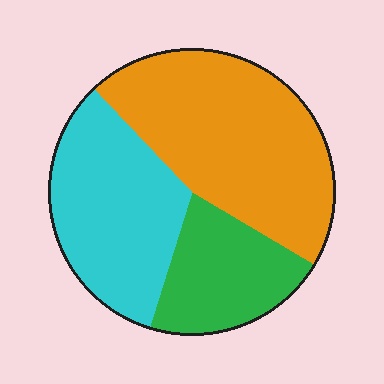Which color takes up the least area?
Green, at roughly 20%.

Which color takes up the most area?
Orange, at roughly 45%.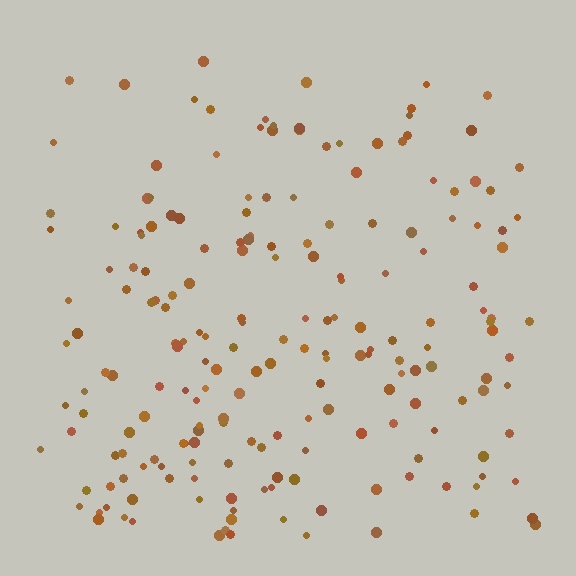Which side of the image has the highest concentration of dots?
The bottom.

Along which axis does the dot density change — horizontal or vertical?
Vertical.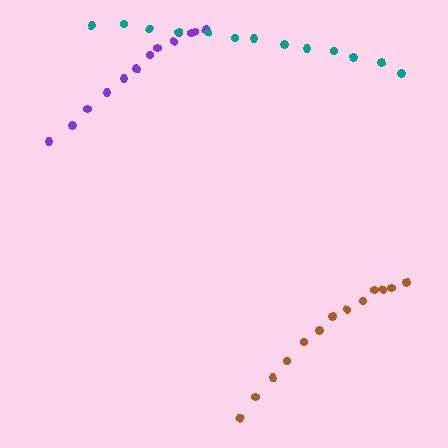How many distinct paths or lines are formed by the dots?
There are 3 distinct paths.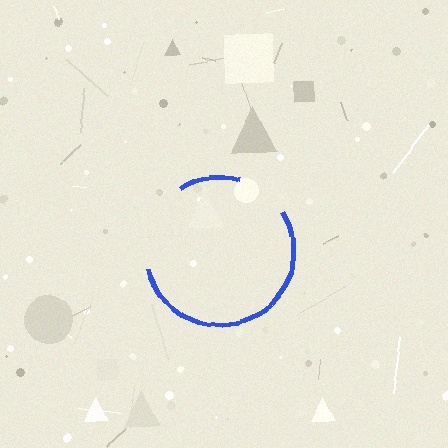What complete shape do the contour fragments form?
The contour fragments form a circle.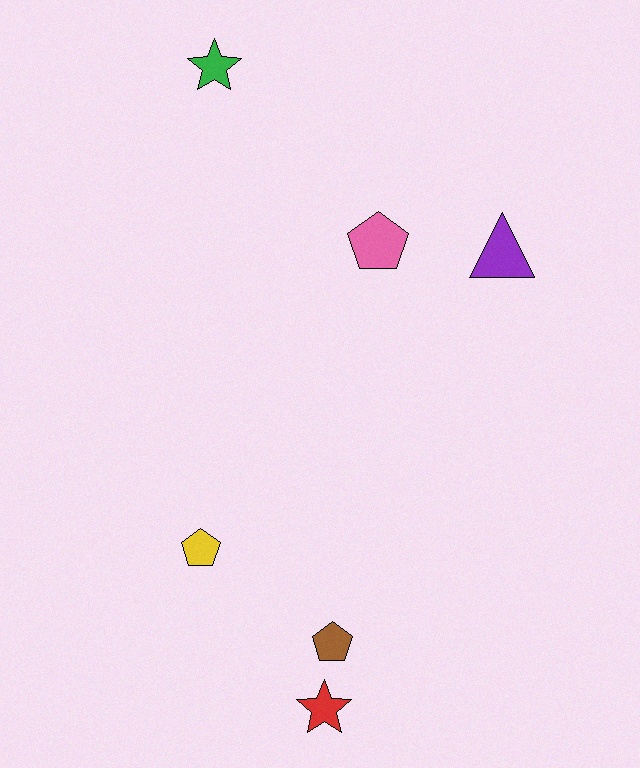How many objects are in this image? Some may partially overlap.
There are 6 objects.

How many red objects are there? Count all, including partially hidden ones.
There is 1 red object.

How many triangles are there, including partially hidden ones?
There is 1 triangle.